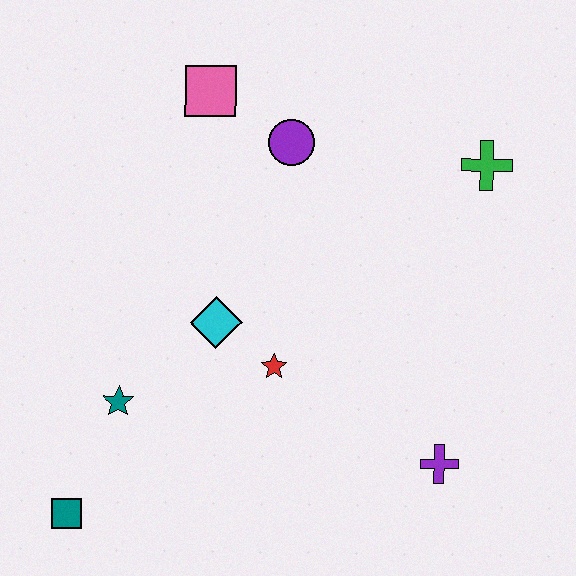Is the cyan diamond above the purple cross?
Yes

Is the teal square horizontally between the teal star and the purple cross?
No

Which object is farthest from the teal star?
The green cross is farthest from the teal star.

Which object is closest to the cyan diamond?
The red star is closest to the cyan diamond.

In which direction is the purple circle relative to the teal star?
The purple circle is above the teal star.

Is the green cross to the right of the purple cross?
Yes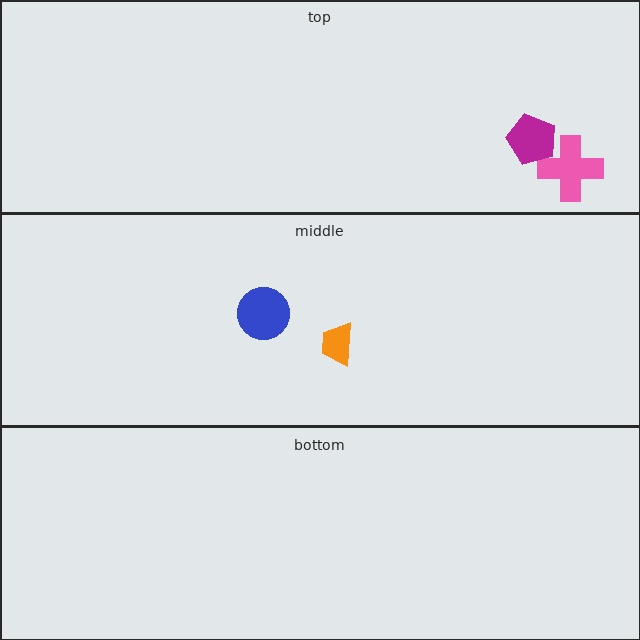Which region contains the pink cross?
The top region.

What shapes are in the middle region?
The orange trapezoid, the blue circle.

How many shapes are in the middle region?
2.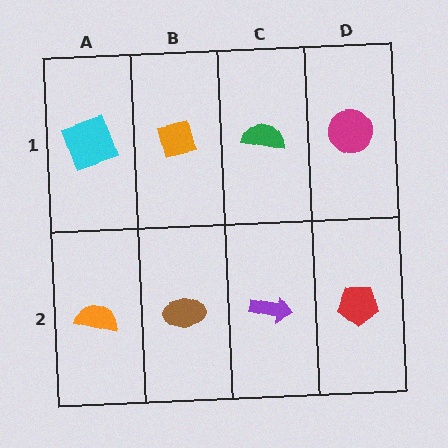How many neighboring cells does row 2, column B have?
3.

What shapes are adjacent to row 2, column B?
An orange square (row 1, column B), an orange semicircle (row 2, column A), a purple arrow (row 2, column C).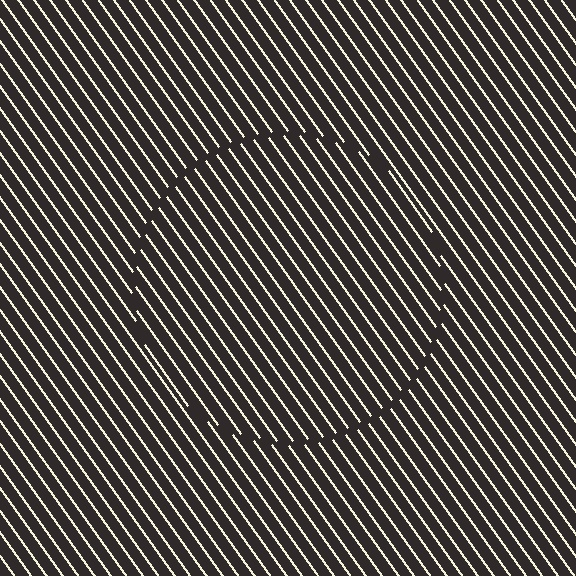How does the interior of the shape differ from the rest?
The interior of the shape contains the same grating, shifted by half a period — the contour is defined by the phase discontinuity where line-ends from the inner and outer gratings abut.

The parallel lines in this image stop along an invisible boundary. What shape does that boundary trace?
An illusory circle. The interior of the shape contains the same grating, shifted by half a period — the contour is defined by the phase discontinuity where line-ends from the inner and outer gratings abut.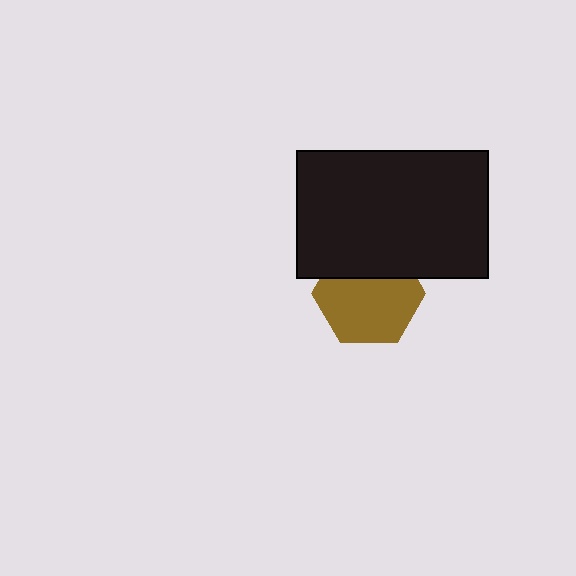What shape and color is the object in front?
The object in front is a black rectangle.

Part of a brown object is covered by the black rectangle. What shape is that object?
It is a hexagon.